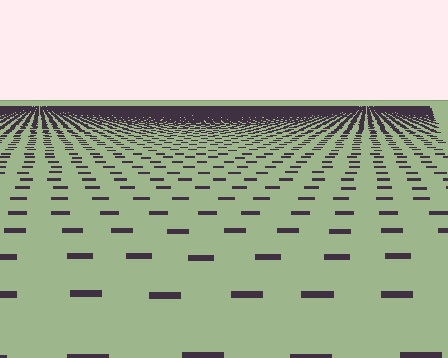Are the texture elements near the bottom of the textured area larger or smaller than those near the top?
Larger. Near the bottom, elements are closer to the viewer and appear at a bigger on-screen size.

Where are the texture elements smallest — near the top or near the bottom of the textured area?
Near the top.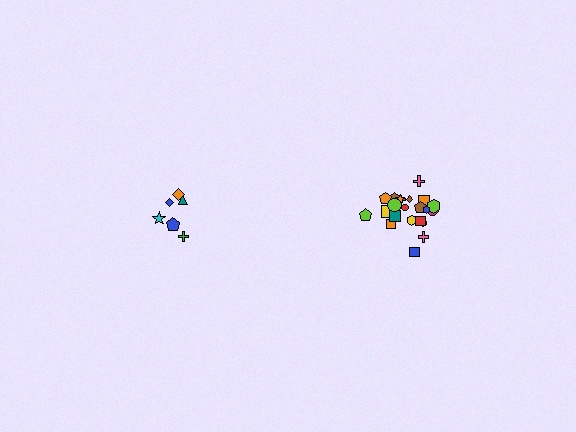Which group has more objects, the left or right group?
The right group.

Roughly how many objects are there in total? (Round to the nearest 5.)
Roughly 30 objects in total.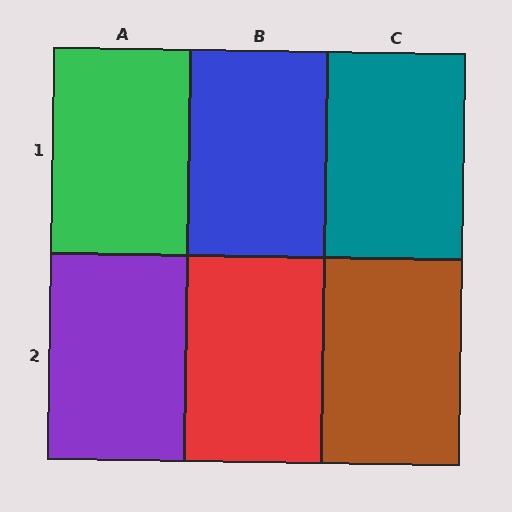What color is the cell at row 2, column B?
Red.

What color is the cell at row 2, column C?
Brown.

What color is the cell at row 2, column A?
Purple.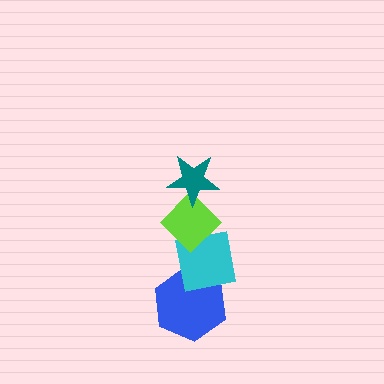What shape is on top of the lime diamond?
The teal star is on top of the lime diamond.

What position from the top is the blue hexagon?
The blue hexagon is 4th from the top.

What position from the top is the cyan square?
The cyan square is 3rd from the top.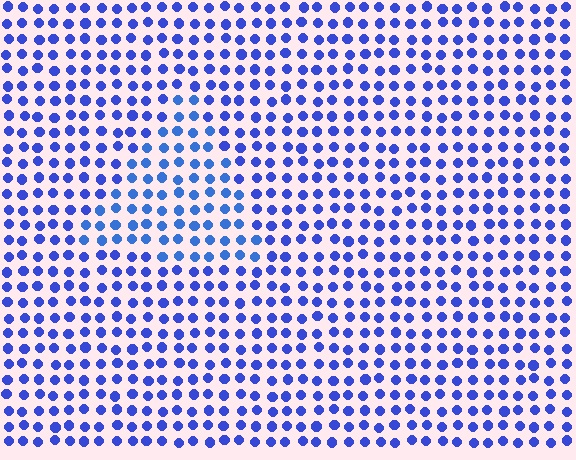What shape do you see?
I see a triangle.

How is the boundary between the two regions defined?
The boundary is defined purely by a slight shift in hue (about 16 degrees). Spacing, size, and orientation are identical on both sides.